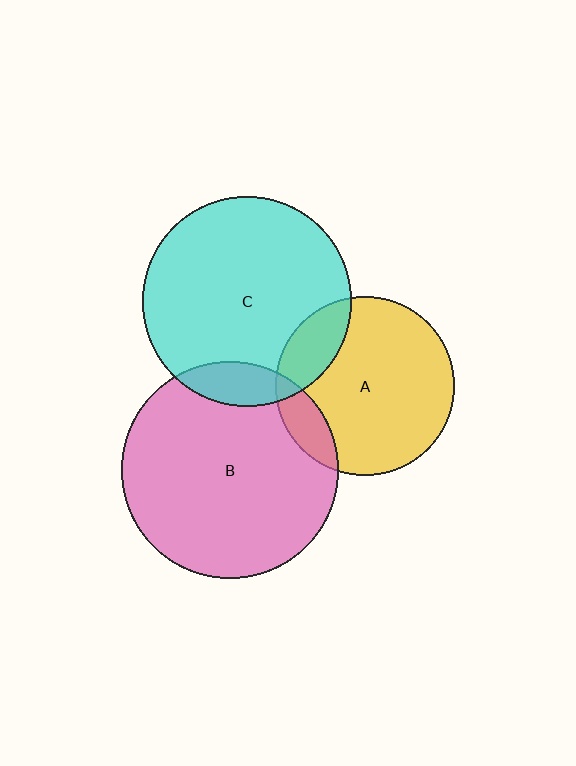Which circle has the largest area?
Circle B (pink).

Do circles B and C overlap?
Yes.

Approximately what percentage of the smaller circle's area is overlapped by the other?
Approximately 10%.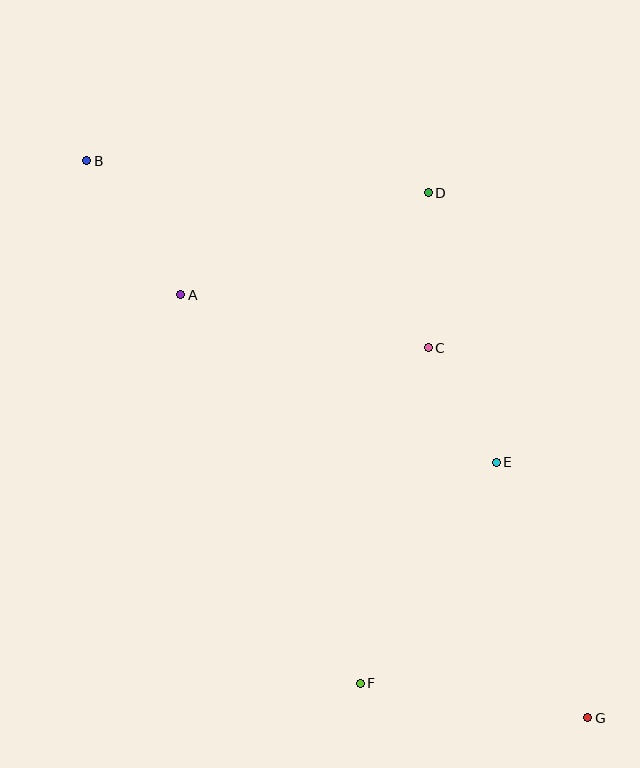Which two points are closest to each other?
Points C and E are closest to each other.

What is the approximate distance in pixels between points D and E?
The distance between D and E is approximately 278 pixels.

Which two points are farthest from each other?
Points B and G are farthest from each other.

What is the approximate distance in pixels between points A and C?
The distance between A and C is approximately 253 pixels.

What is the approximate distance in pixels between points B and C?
The distance between B and C is approximately 389 pixels.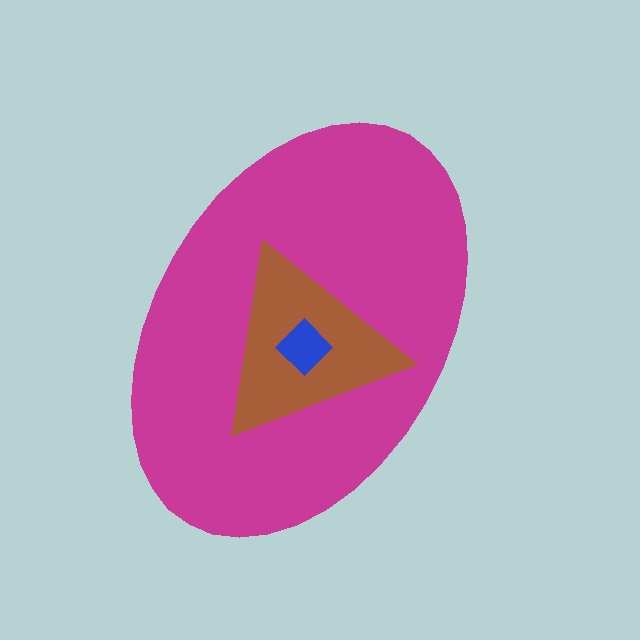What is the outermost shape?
The magenta ellipse.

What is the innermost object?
The blue diamond.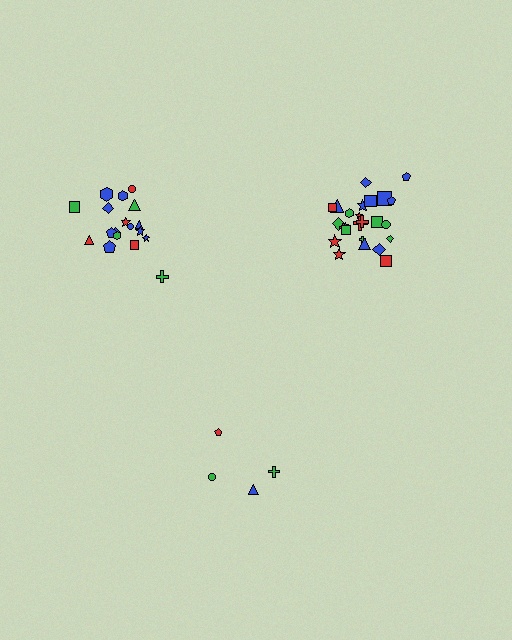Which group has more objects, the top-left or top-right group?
The top-right group.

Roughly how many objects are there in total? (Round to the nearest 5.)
Roughly 45 objects in total.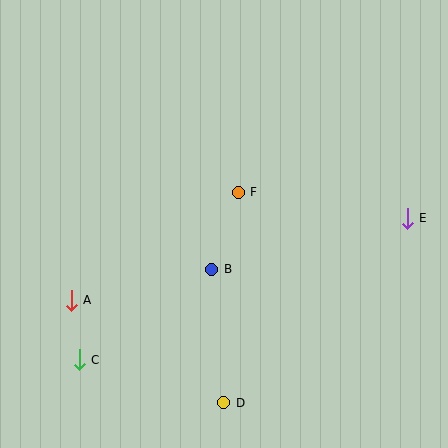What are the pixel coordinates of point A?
Point A is at (71, 300).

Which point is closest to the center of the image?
Point F at (238, 192) is closest to the center.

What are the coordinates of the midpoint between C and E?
The midpoint between C and E is at (243, 289).